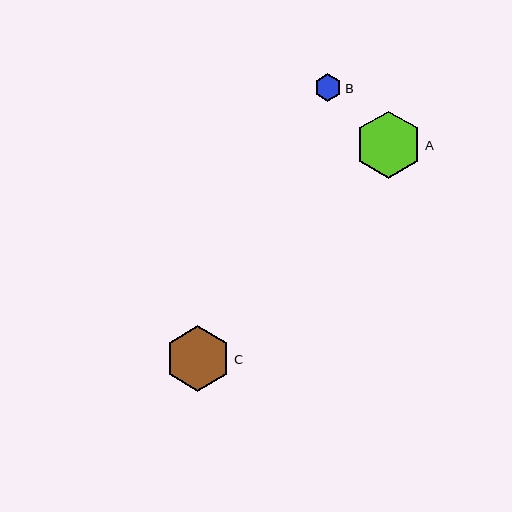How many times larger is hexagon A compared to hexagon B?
Hexagon A is approximately 2.4 times the size of hexagon B.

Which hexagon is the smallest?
Hexagon B is the smallest with a size of approximately 28 pixels.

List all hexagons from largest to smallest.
From largest to smallest: A, C, B.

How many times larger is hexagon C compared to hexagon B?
Hexagon C is approximately 2.4 times the size of hexagon B.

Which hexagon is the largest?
Hexagon A is the largest with a size of approximately 67 pixels.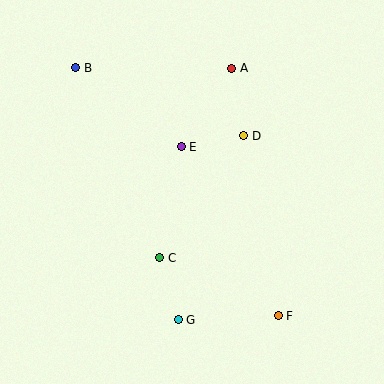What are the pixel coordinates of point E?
Point E is at (181, 147).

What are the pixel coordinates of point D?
Point D is at (244, 136).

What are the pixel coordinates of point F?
Point F is at (278, 316).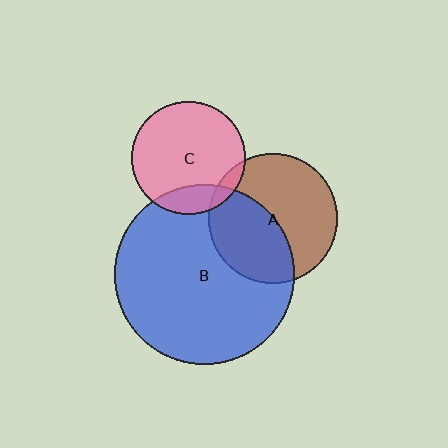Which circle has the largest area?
Circle B (blue).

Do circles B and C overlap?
Yes.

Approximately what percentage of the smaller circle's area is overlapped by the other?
Approximately 15%.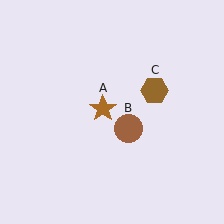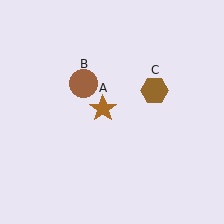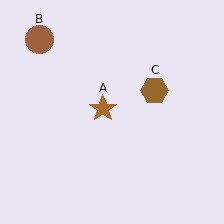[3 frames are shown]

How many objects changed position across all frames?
1 object changed position: brown circle (object B).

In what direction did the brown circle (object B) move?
The brown circle (object B) moved up and to the left.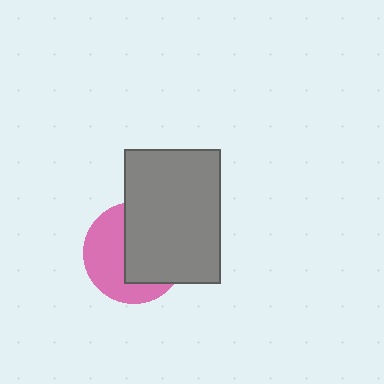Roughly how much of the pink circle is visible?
About half of it is visible (roughly 46%).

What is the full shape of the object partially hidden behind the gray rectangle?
The partially hidden object is a pink circle.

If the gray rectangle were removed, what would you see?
You would see the complete pink circle.